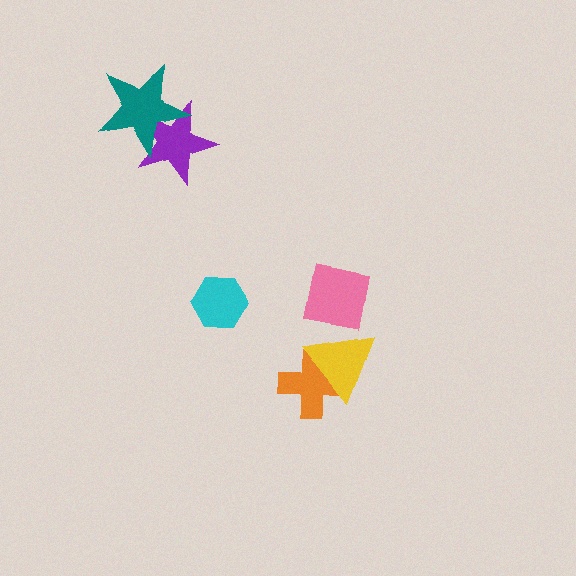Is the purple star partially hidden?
Yes, it is partially covered by another shape.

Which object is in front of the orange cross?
The yellow triangle is in front of the orange cross.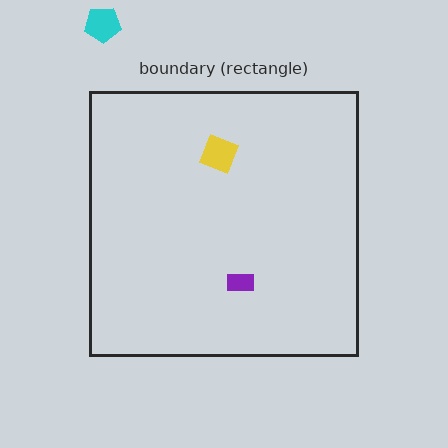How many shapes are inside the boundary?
2 inside, 1 outside.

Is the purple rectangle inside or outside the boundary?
Inside.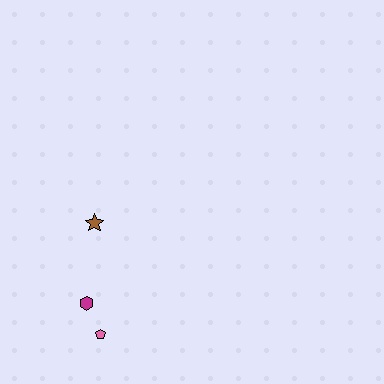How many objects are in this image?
There are 3 objects.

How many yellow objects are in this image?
There are no yellow objects.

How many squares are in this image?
There are no squares.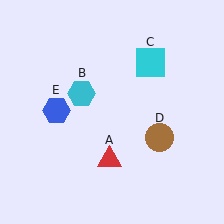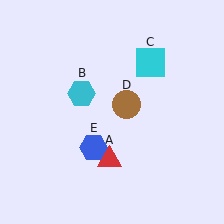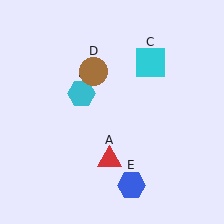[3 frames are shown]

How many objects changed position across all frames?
2 objects changed position: brown circle (object D), blue hexagon (object E).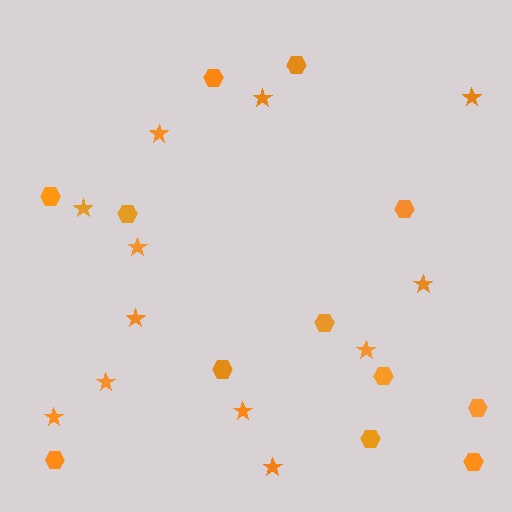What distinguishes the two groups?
There are 2 groups: one group of hexagons (12) and one group of stars (12).